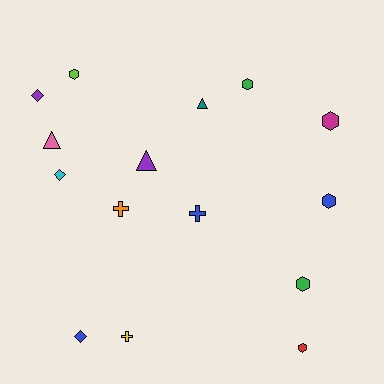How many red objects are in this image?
There is 1 red object.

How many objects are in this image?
There are 15 objects.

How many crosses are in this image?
There are 3 crosses.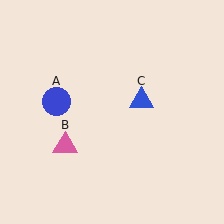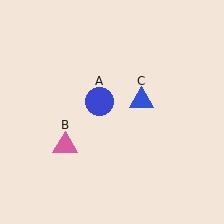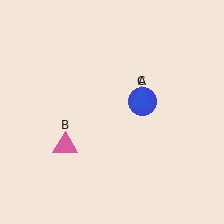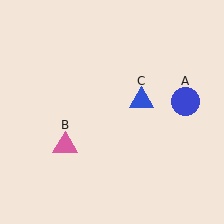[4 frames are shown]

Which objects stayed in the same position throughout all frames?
Pink triangle (object B) and blue triangle (object C) remained stationary.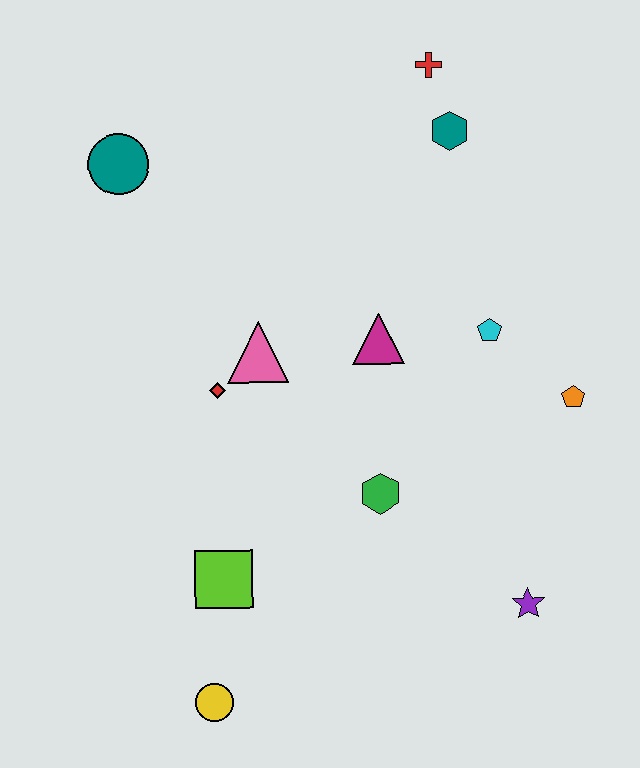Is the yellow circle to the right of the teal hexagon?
No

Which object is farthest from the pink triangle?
The purple star is farthest from the pink triangle.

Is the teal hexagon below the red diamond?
No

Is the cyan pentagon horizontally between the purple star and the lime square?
Yes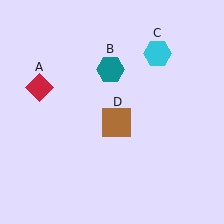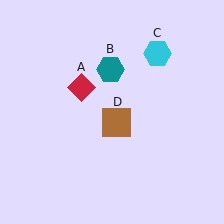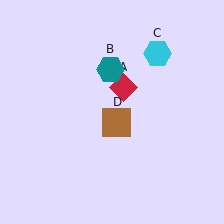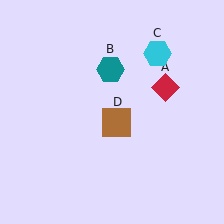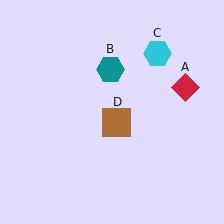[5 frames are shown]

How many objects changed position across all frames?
1 object changed position: red diamond (object A).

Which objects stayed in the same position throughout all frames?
Teal hexagon (object B) and cyan hexagon (object C) and brown square (object D) remained stationary.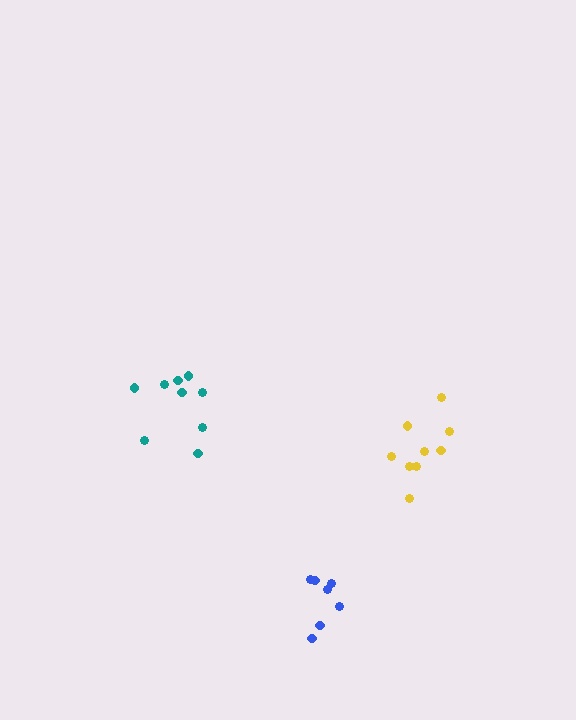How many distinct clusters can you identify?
There are 3 distinct clusters.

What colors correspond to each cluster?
The clusters are colored: blue, teal, yellow.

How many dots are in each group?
Group 1: 7 dots, Group 2: 9 dots, Group 3: 9 dots (25 total).